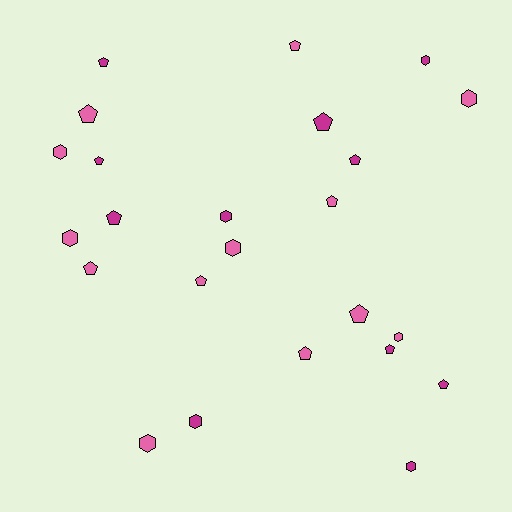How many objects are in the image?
There are 24 objects.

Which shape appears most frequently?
Pentagon, with 14 objects.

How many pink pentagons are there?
There are 7 pink pentagons.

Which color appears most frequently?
Pink, with 13 objects.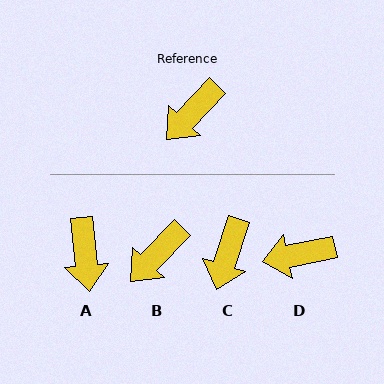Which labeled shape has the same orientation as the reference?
B.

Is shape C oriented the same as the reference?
No, it is off by about 26 degrees.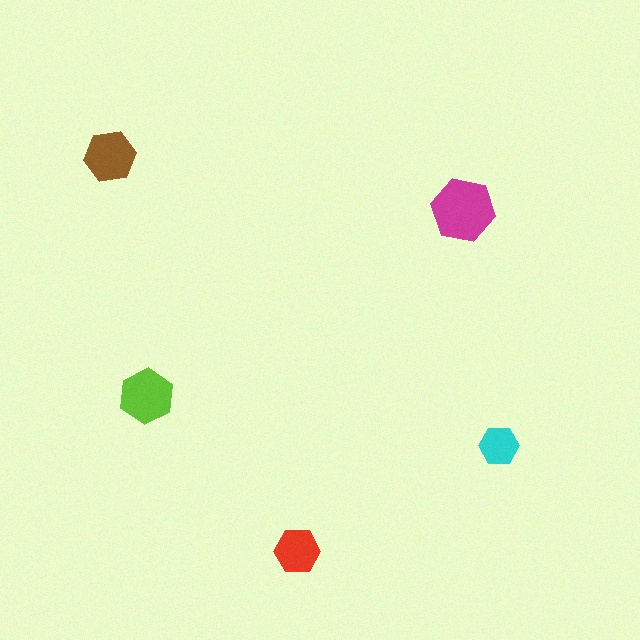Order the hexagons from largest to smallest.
the magenta one, the lime one, the brown one, the red one, the cyan one.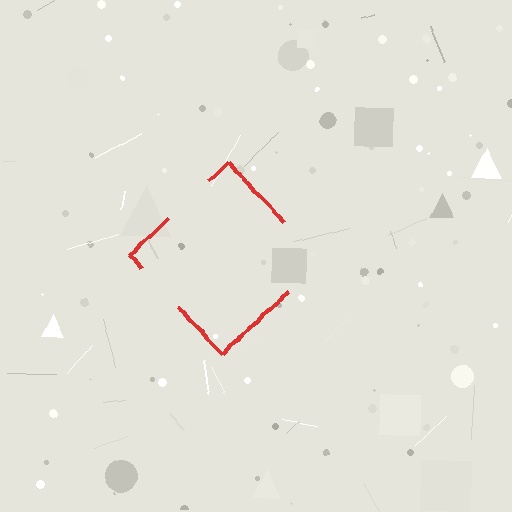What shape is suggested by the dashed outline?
The dashed outline suggests a diamond.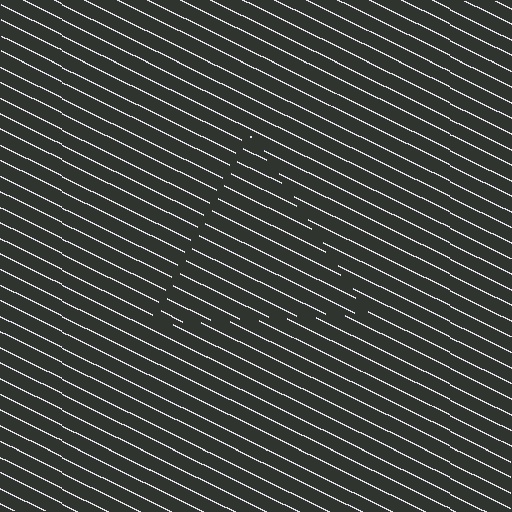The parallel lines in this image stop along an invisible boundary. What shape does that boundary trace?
An illusory triangle. The interior of the shape contains the same grating, shifted by half a period — the contour is defined by the phase discontinuity where line-ends from the inner and outer gratings abut.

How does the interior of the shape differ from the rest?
The interior of the shape contains the same grating, shifted by half a period — the contour is defined by the phase discontinuity where line-ends from the inner and outer gratings abut.